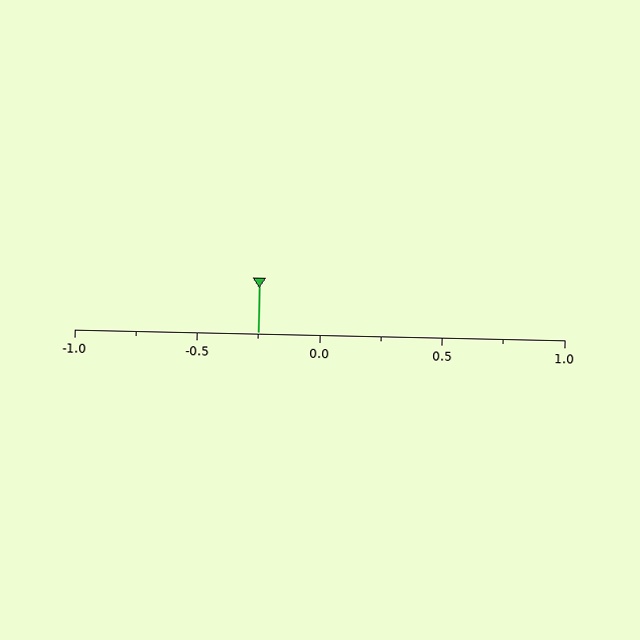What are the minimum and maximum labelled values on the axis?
The axis runs from -1.0 to 1.0.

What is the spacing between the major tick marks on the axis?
The major ticks are spaced 0.5 apart.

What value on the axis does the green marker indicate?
The marker indicates approximately -0.25.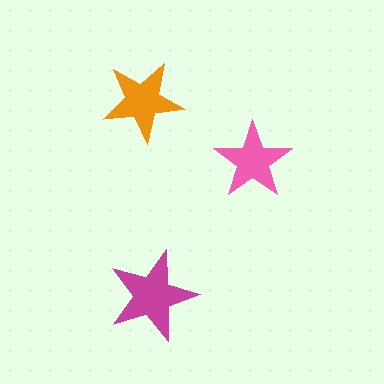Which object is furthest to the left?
The orange star is leftmost.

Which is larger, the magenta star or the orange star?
The magenta one.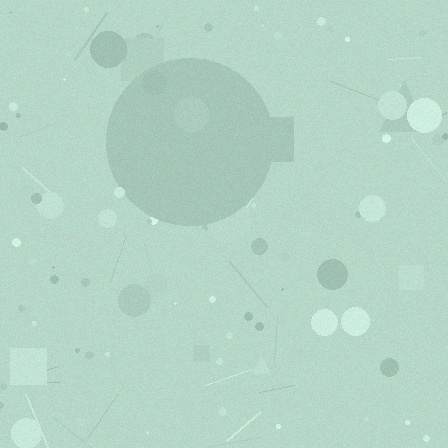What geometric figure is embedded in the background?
A circle is embedded in the background.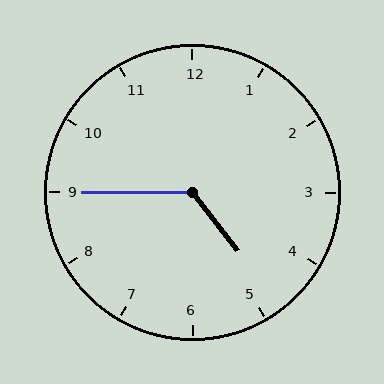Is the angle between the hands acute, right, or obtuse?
It is obtuse.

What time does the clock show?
4:45.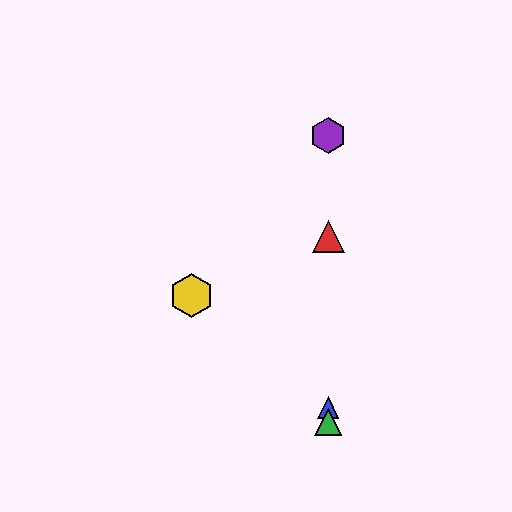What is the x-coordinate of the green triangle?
The green triangle is at x≈328.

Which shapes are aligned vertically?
The red triangle, the blue triangle, the green triangle, the purple hexagon are aligned vertically.